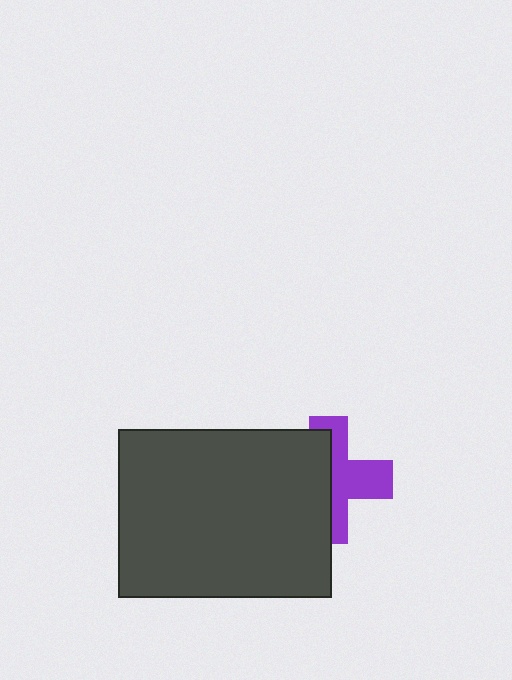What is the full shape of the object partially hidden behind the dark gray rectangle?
The partially hidden object is a purple cross.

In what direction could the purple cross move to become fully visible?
The purple cross could move right. That would shift it out from behind the dark gray rectangle entirely.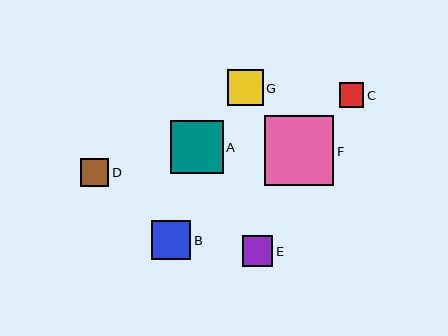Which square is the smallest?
Square C is the smallest with a size of approximately 24 pixels.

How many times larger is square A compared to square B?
Square A is approximately 1.4 times the size of square B.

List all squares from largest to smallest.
From largest to smallest: F, A, B, G, E, D, C.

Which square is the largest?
Square F is the largest with a size of approximately 69 pixels.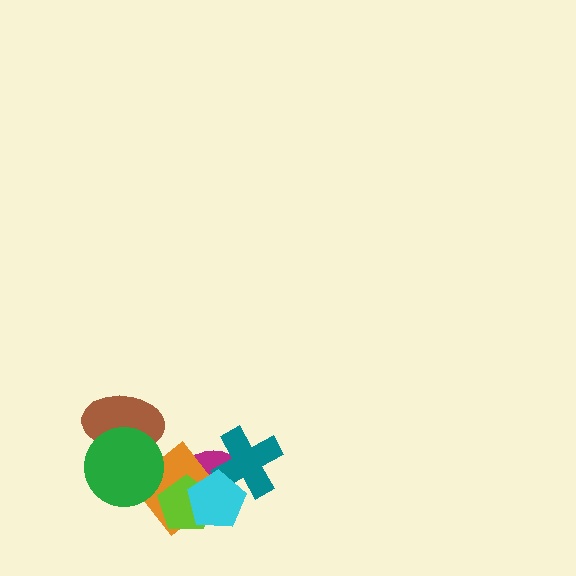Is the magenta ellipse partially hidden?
Yes, it is partially covered by another shape.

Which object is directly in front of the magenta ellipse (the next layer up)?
The orange diamond is directly in front of the magenta ellipse.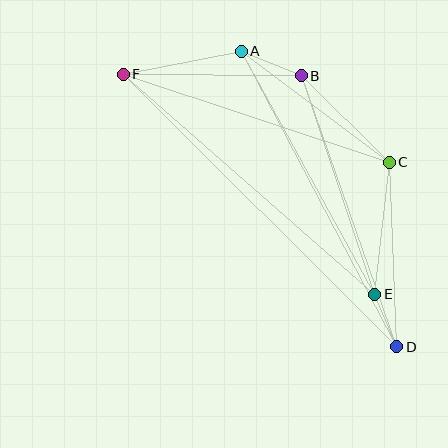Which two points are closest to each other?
Points D and E are closest to each other.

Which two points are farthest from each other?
Points D and F are farthest from each other.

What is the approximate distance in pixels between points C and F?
The distance between C and F is approximately 280 pixels.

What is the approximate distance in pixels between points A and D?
The distance between A and D is approximately 334 pixels.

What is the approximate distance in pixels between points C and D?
The distance between C and D is approximately 185 pixels.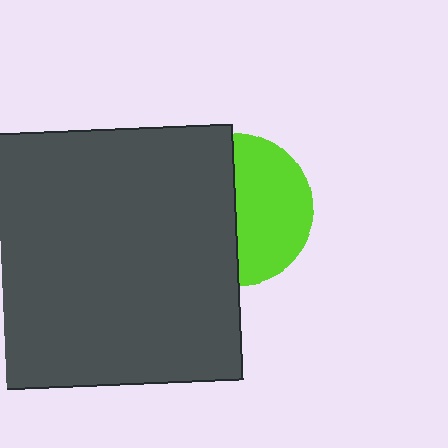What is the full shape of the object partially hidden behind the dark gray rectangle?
The partially hidden object is a lime circle.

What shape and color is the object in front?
The object in front is a dark gray rectangle.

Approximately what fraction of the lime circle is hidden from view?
Roughly 50% of the lime circle is hidden behind the dark gray rectangle.